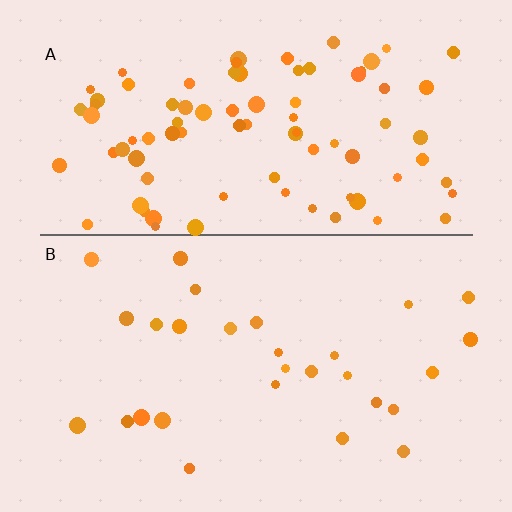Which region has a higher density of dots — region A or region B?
A (the top).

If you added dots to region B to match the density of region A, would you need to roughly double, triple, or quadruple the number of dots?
Approximately triple.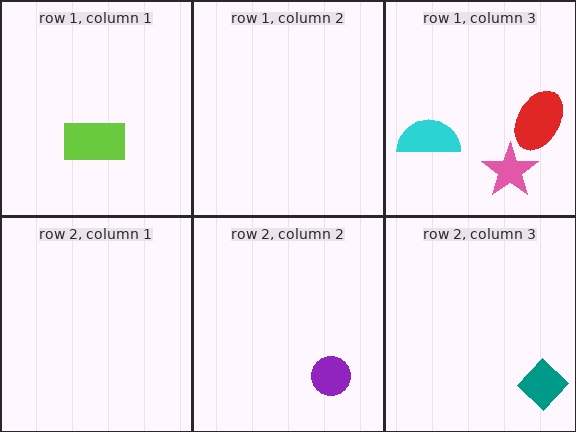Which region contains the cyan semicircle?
The row 1, column 3 region.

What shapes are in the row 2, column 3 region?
The teal diamond.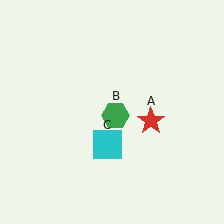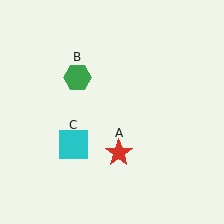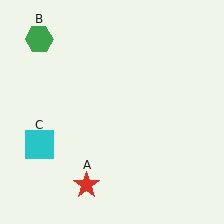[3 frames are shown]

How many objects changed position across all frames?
3 objects changed position: red star (object A), green hexagon (object B), cyan square (object C).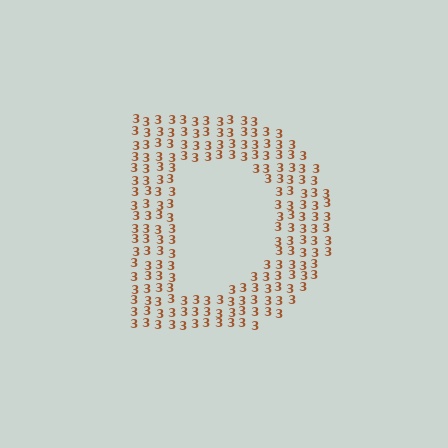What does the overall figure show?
The overall figure shows the letter D.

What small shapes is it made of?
It is made of small digit 3's.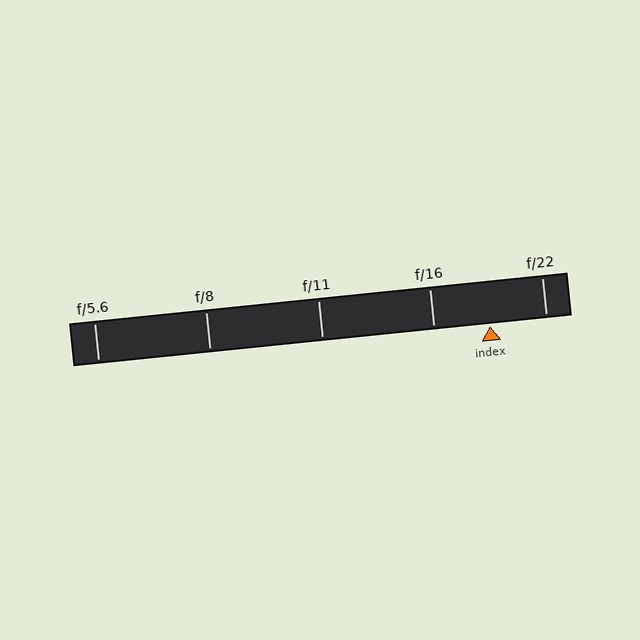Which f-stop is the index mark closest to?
The index mark is closest to f/16.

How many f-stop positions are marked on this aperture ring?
There are 5 f-stop positions marked.